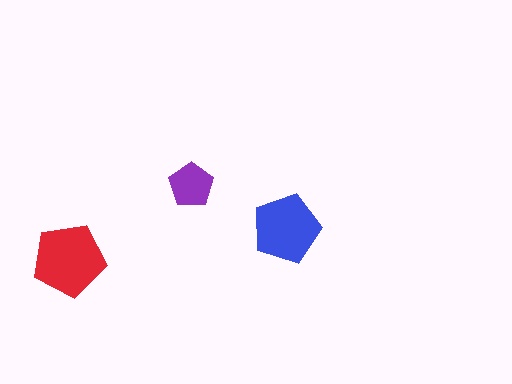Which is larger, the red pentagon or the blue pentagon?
The red one.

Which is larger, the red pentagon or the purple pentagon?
The red one.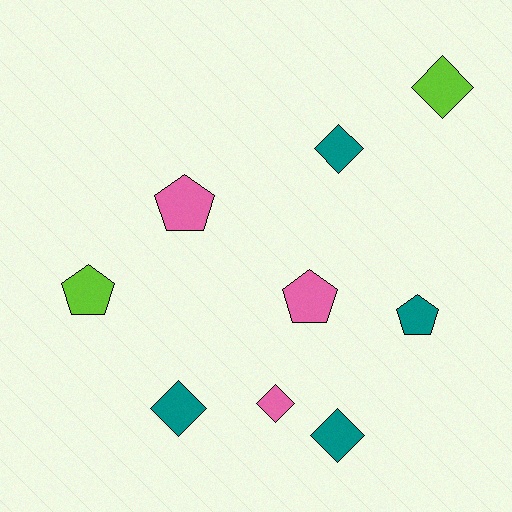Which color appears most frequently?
Teal, with 4 objects.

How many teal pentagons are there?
There is 1 teal pentagon.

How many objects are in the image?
There are 9 objects.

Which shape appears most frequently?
Diamond, with 5 objects.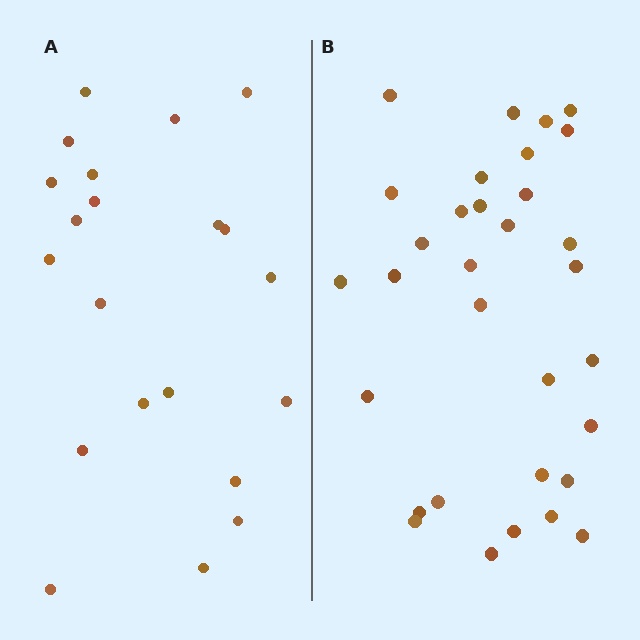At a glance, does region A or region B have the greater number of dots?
Region B (the right region) has more dots.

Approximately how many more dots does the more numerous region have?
Region B has roughly 12 or so more dots than region A.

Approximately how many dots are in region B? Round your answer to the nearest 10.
About 30 dots. (The exact count is 32, which rounds to 30.)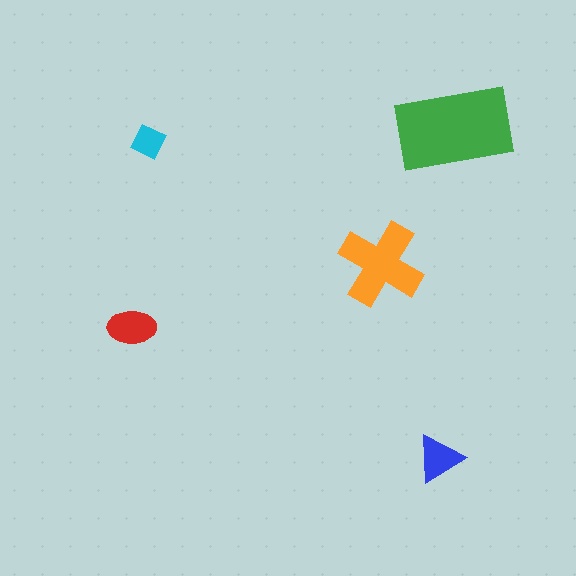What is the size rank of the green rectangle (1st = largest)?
1st.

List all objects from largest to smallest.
The green rectangle, the orange cross, the red ellipse, the blue triangle, the cyan square.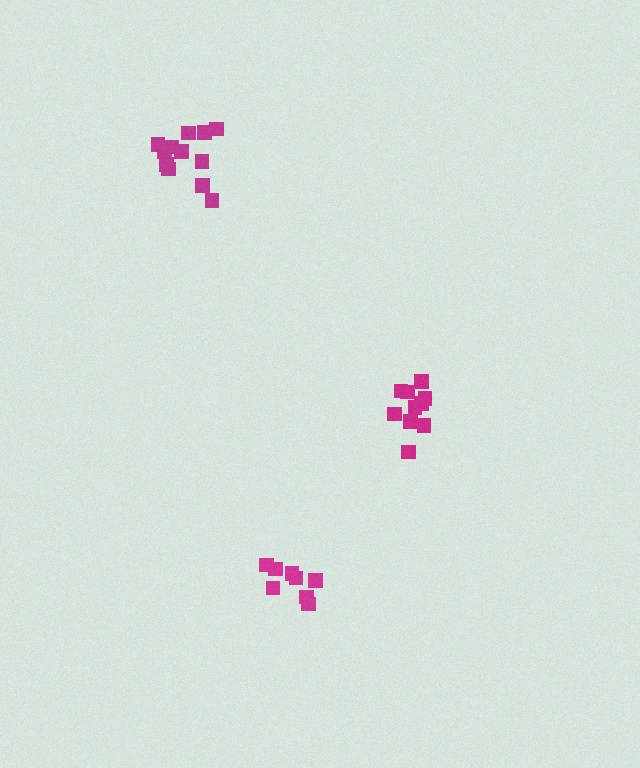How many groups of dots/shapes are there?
There are 3 groups.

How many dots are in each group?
Group 1: 12 dots, Group 2: 10 dots, Group 3: 8 dots (30 total).